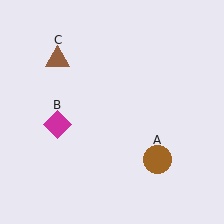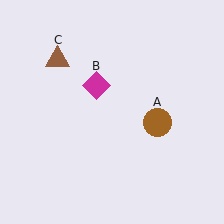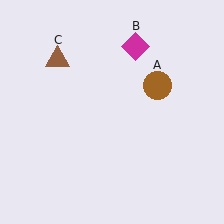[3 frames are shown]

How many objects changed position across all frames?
2 objects changed position: brown circle (object A), magenta diamond (object B).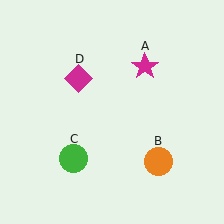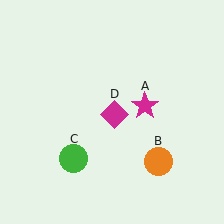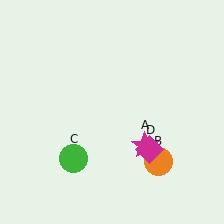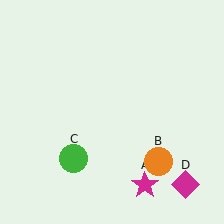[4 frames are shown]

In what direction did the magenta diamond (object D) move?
The magenta diamond (object D) moved down and to the right.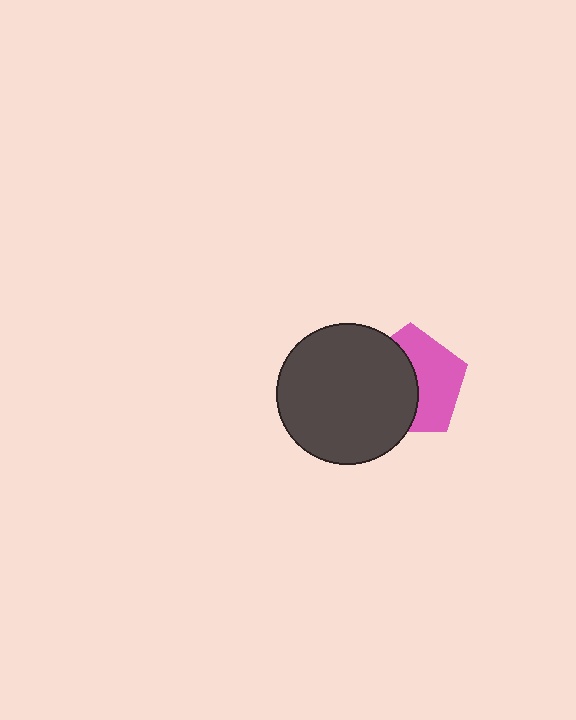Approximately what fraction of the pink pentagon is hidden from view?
Roughly 51% of the pink pentagon is hidden behind the dark gray circle.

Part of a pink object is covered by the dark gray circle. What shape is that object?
It is a pentagon.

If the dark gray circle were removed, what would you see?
You would see the complete pink pentagon.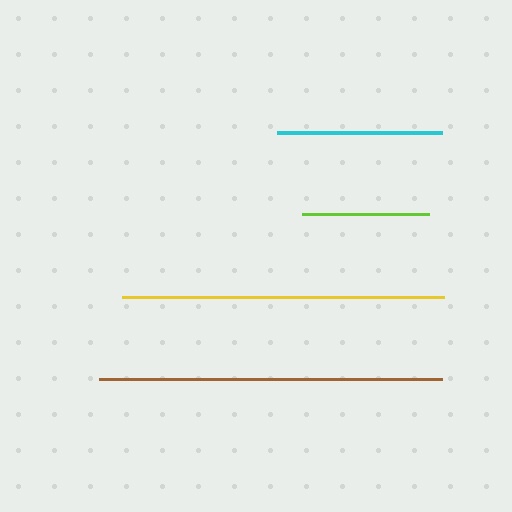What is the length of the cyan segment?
The cyan segment is approximately 165 pixels long.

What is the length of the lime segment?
The lime segment is approximately 128 pixels long.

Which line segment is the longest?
The brown line is the longest at approximately 344 pixels.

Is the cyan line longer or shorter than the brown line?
The brown line is longer than the cyan line.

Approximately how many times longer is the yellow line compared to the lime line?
The yellow line is approximately 2.5 times the length of the lime line.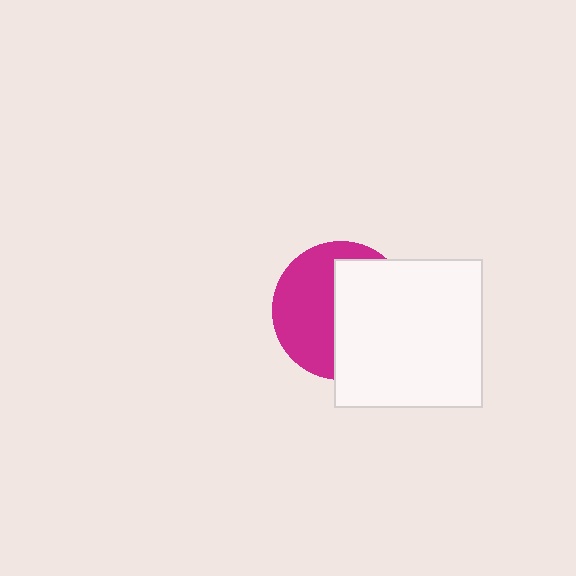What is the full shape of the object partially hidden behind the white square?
The partially hidden object is a magenta circle.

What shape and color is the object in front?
The object in front is a white square.